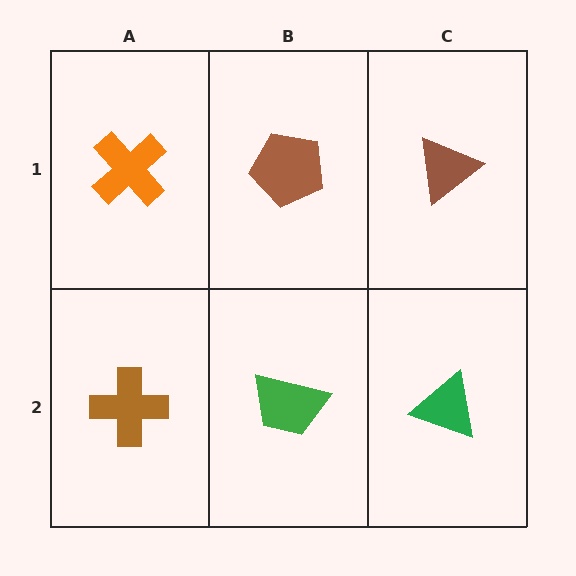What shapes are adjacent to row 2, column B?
A brown pentagon (row 1, column B), a brown cross (row 2, column A), a green triangle (row 2, column C).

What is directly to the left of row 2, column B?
A brown cross.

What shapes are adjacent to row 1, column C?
A green triangle (row 2, column C), a brown pentagon (row 1, column B).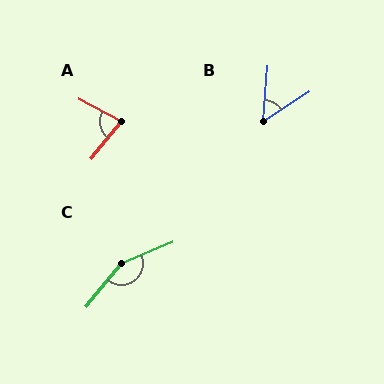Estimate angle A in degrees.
Approximately 79 degrees.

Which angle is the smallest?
B, at approximately 52 degrees.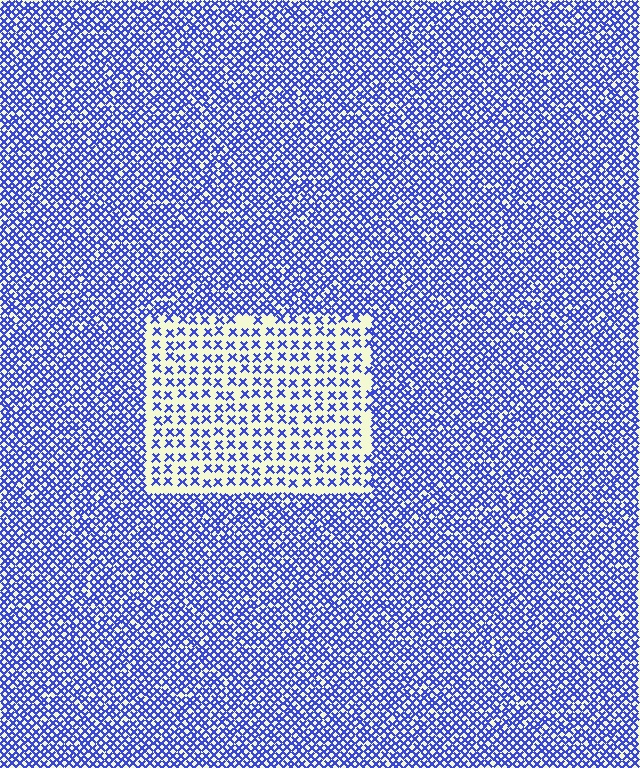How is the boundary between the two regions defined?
The boundary is defined by a change in element density (approximately 2.4x ratio). All elements are the same color, size, and shape.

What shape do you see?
I see a rectangle.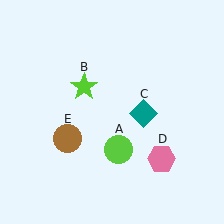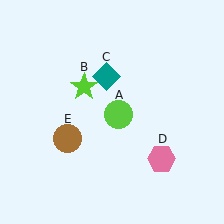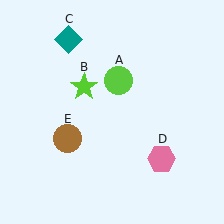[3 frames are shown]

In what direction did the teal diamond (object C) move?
The teal diamond (object C) moved up and to the left.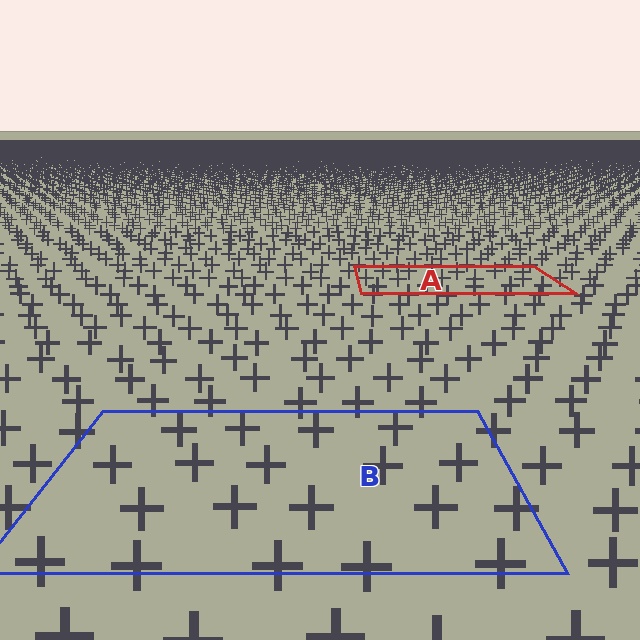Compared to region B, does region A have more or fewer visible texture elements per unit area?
Region A has more texture elements per unit area — they are packed more densely because it is farther away.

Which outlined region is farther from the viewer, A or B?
Region A is farther from the viewer — the texture elements inside it appear smaller and more densely packed.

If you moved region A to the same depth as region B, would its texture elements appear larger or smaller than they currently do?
They would appear larger. At a closer depth, the same texture elements are projected at a bigger on-screen size.